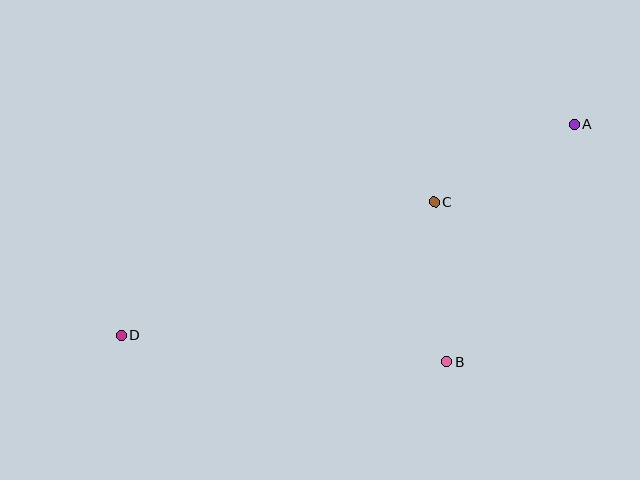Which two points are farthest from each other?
Points A and D are farthest from each other.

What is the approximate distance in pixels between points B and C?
The distance between B and C is approximately 160 pixels.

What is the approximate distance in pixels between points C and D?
The distance between C and D is approximately 340 pixels.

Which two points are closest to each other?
Points A and C are closest to each other.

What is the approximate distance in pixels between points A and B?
The distance between A and B is approximately 269 pixels.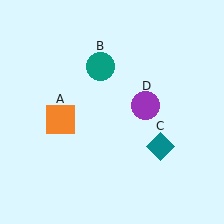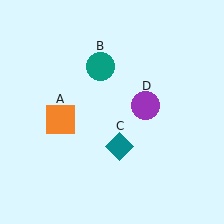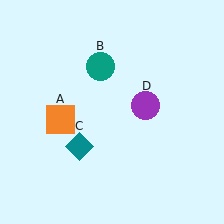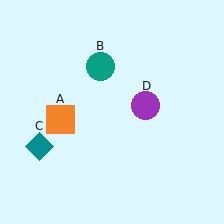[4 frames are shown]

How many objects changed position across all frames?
1 object changed position: teal diamond (object C).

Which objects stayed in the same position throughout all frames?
Orange square (object A) and teal circle (object B) and purple circle (object D) remained stationary.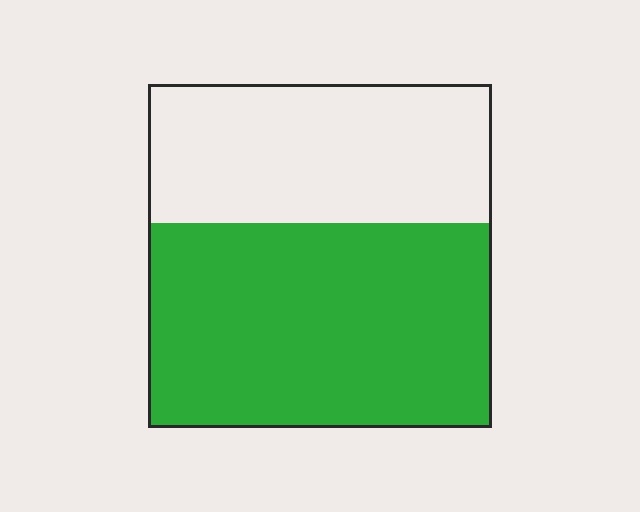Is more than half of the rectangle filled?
Yes.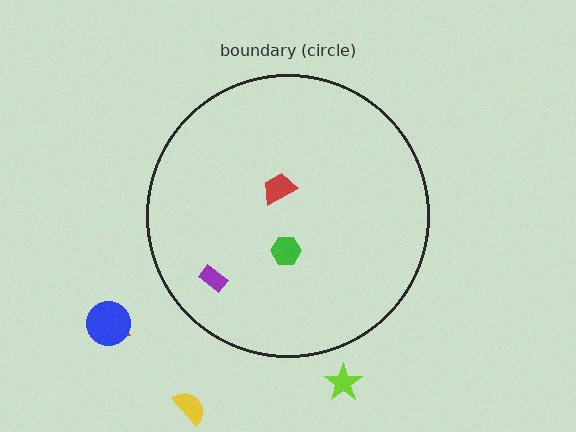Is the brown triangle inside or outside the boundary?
Outside.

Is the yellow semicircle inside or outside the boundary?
Outside.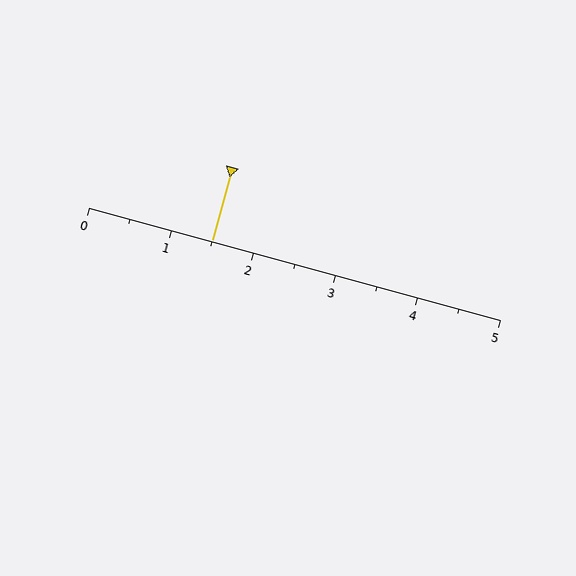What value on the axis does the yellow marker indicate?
The marker indicates approximately 1.5.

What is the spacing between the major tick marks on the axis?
The major ticks are spaced 1 apart.